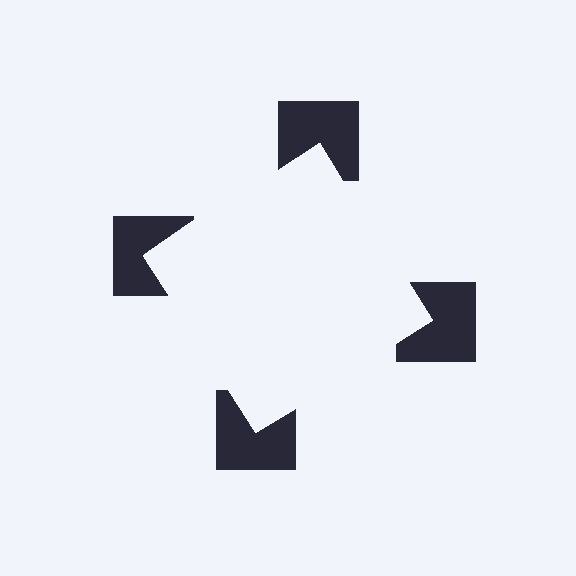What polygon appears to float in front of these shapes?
An illusory square — its edges are inferred from the aligned wedge cuts in the notched squares, not physically drawn.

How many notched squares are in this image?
There are 4 — one at each vertex of the illusory square.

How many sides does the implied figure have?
4 sides.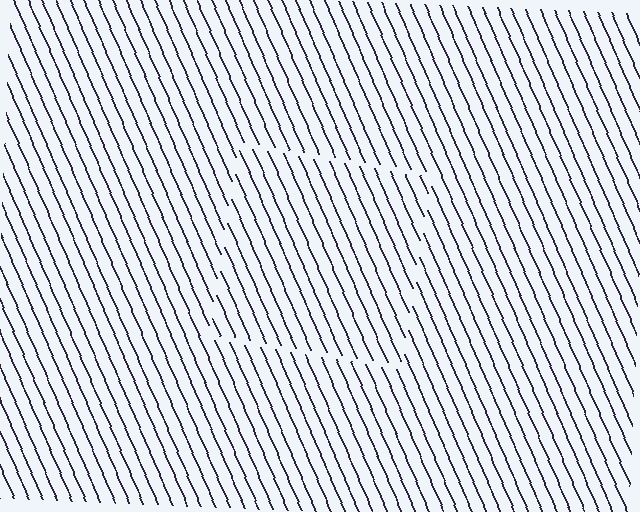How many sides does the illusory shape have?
4 sides — the line-ends trace a square.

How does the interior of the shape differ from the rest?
The interior of the shape contains the same grating, shifted by half a period — the contour is defined by the phase discontinuity where line-ends from the inner and outer gratings abut.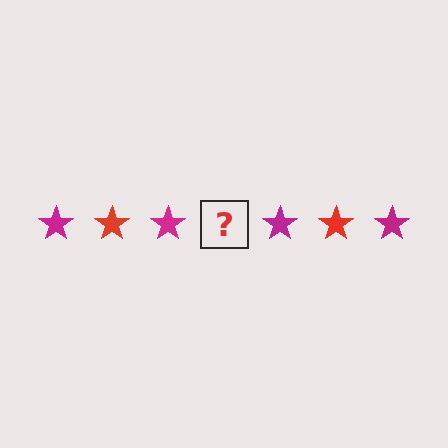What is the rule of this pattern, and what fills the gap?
The rule is that the pattern cycles through magenta, red stars. The gap should be filled with a red star.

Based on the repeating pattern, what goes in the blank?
The blank should be a red star.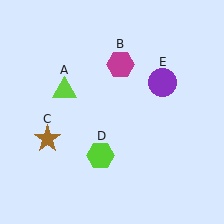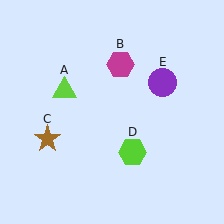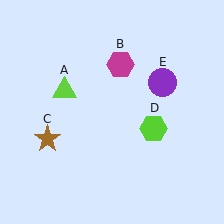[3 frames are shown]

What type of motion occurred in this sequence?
The lime hexagon (object D) rotated counterclockwise around the center of the scene.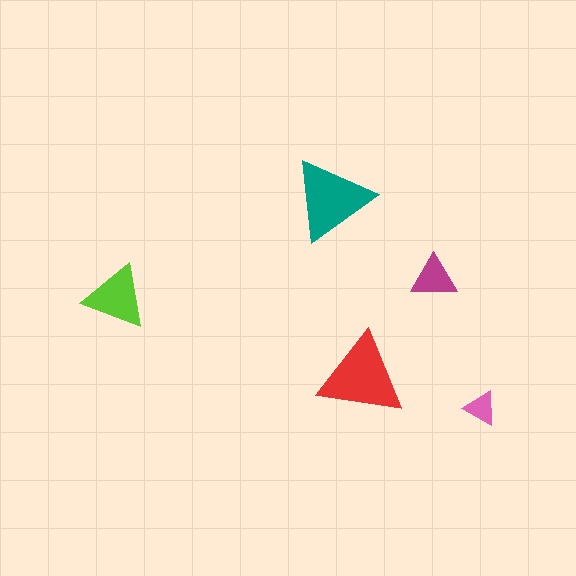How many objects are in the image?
There are 5 objects in the image.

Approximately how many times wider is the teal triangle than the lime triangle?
About 1.5 times wider.